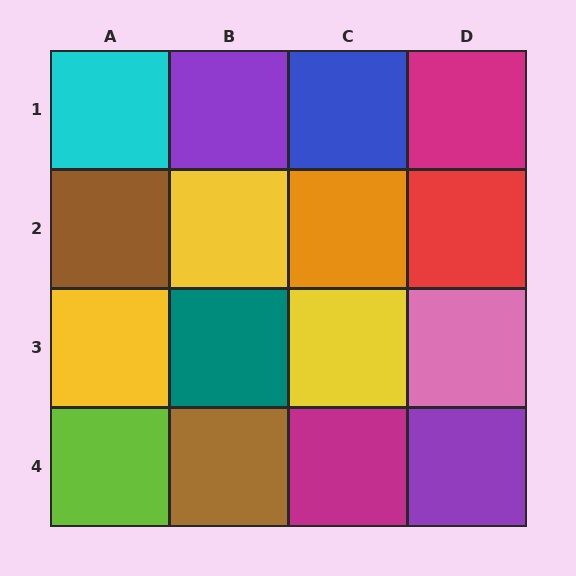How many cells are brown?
2 cells are brown.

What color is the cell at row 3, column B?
Teal.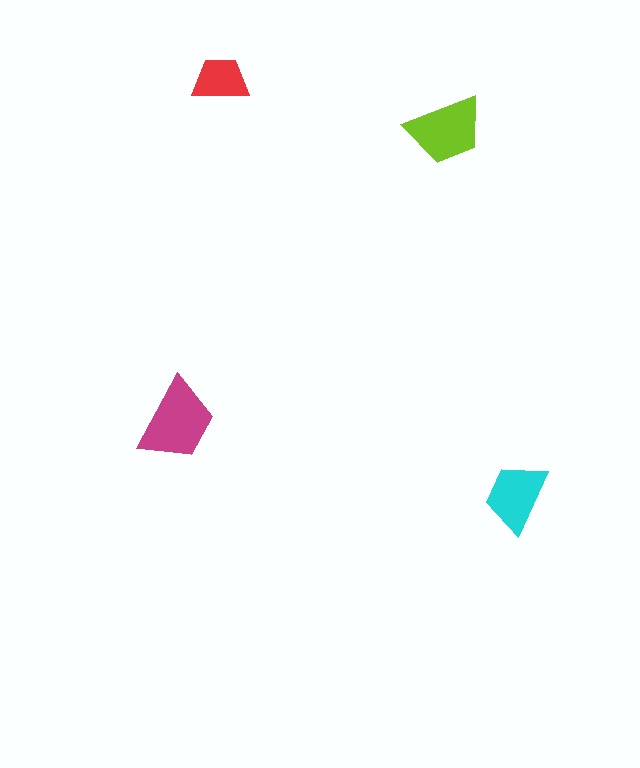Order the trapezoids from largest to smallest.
the magenta one, the lime one, the cyan one, the red one.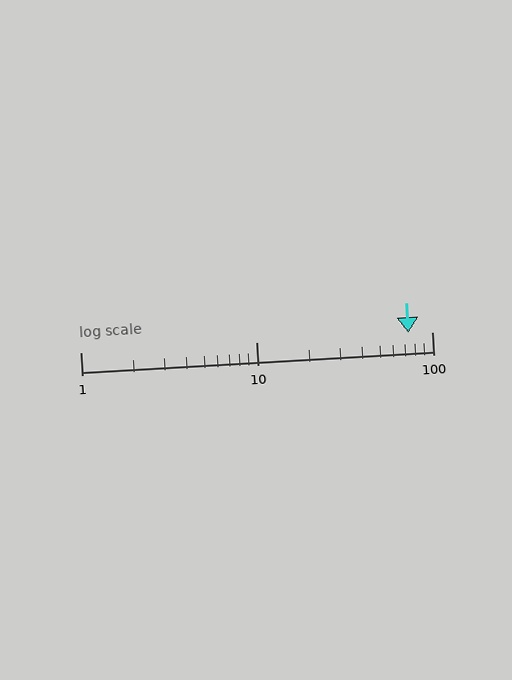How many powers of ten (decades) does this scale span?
The scale spans 2 decades, from 1 to 100.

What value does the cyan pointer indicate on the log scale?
The pointer indicates approximately 74.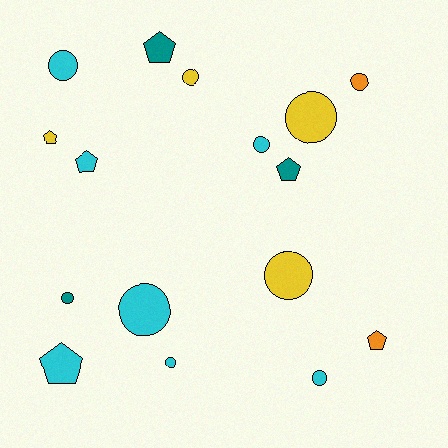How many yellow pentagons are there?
There is 1 yellow pentagon.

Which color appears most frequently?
Cyan, with 7 objects.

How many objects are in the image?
There are 16 objects.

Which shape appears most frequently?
Circle, with 10 objects.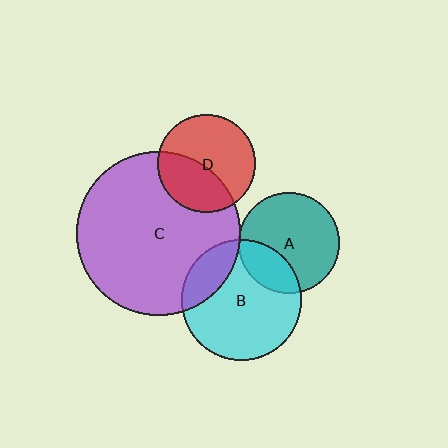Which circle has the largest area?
Circle C (purple).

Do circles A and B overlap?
Yes.